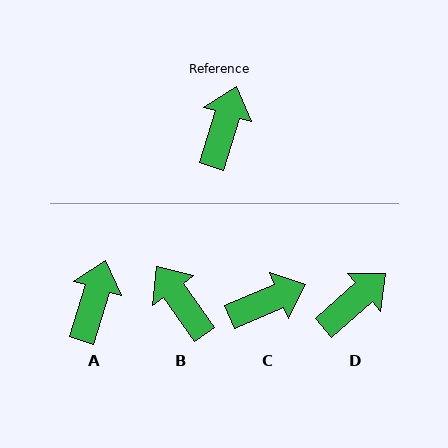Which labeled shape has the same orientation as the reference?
A.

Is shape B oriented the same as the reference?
No, it is off by about 53 degrees.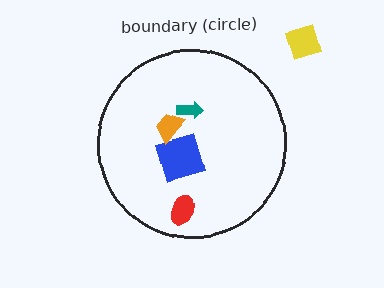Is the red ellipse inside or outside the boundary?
Inside.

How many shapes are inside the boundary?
4 inside, 1 outside.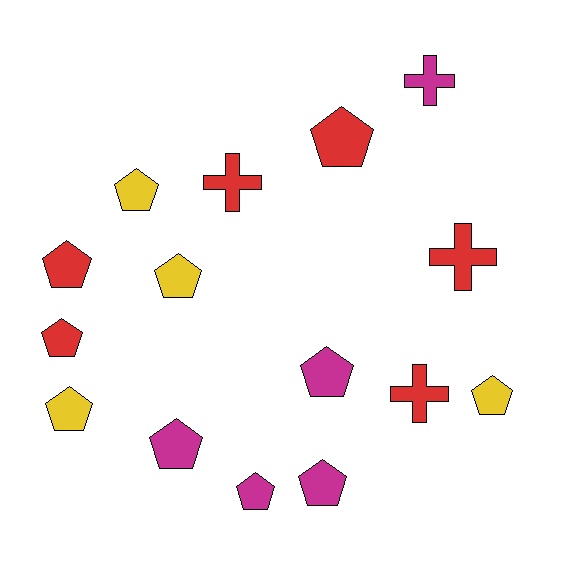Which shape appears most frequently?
Pentagon, with 11 objects.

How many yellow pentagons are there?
There are 4 yellow pentagons.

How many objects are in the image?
There are 15 objects.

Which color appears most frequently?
Red, with 6 objects.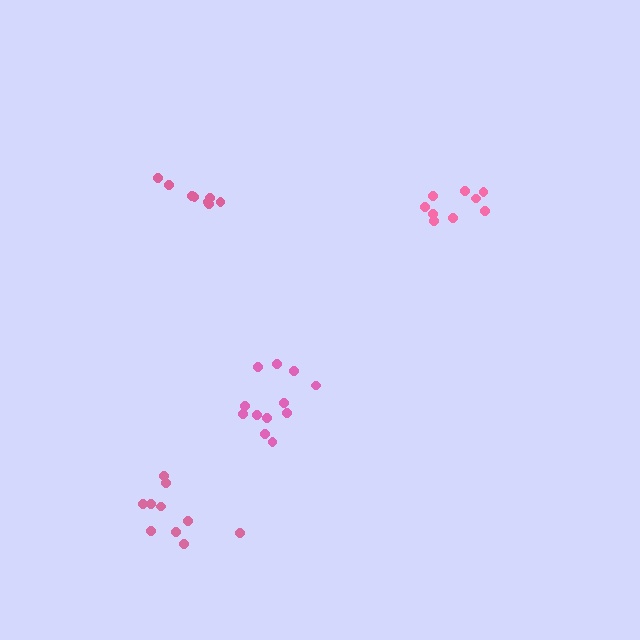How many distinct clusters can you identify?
There are 4 distinct clusters.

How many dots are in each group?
Group 1: 8 dots, Group 2: 10 dots, Group 3: 12 dots, Group 4: 9 dots (39 total).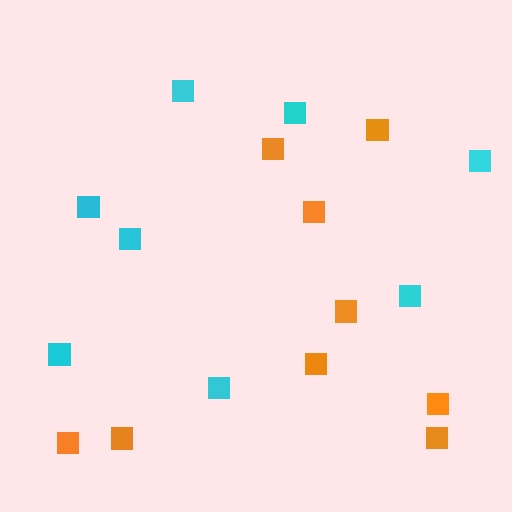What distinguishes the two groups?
There are 2 groups: one group of orange squares (9) and one group of cyan squares (8).